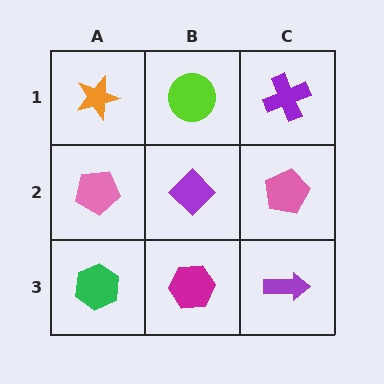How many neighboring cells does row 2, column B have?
4.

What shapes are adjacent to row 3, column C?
A pink pentagon (row 2, column C), a magenta hexagon (row 3, column B).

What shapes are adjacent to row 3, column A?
A pink pentagon (row 2, column A), a magenta hexagon (row 3, column B).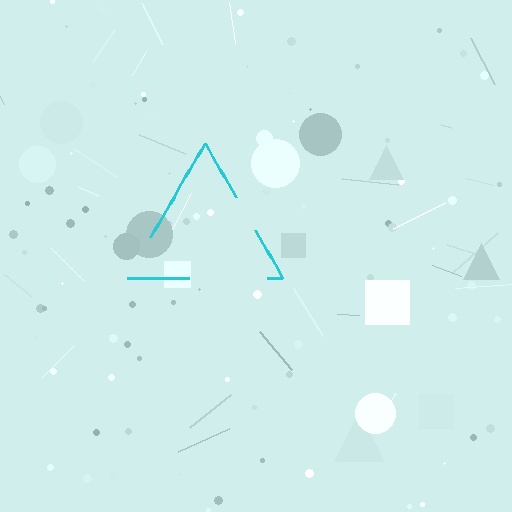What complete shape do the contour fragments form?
The contour fragments form a triangle.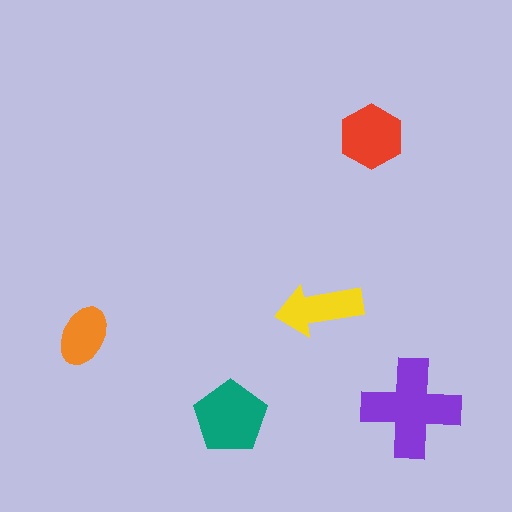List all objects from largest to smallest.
The purple cross, the teal pentagon, the red hexagon, the yellow arrow, the orange ellipse.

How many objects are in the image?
There are 5 objects in the image.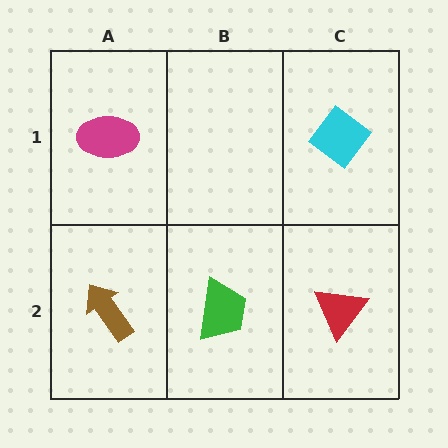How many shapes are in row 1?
2 shapes.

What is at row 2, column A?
A brown arrow.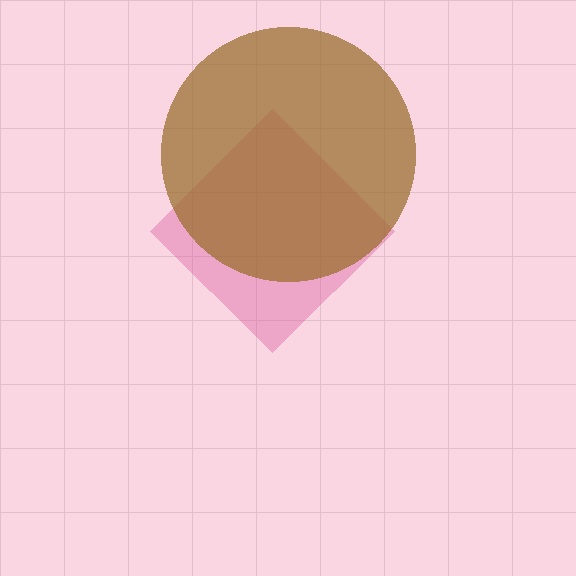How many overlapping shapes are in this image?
There are 2 overlapping shapes in the image.